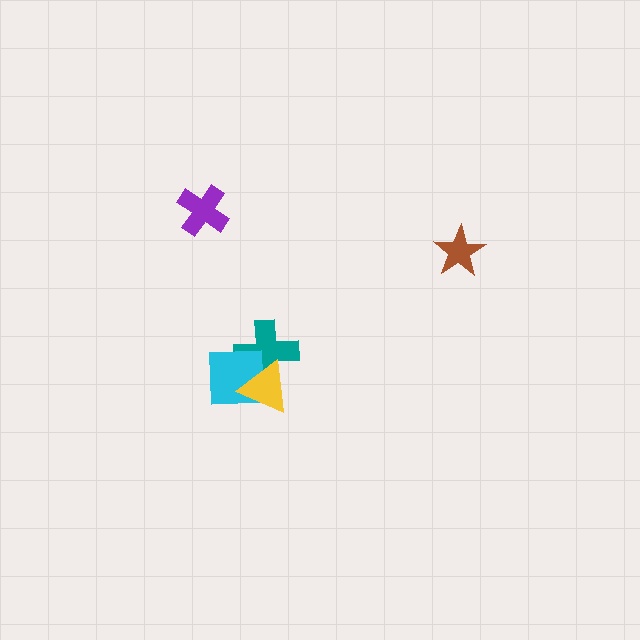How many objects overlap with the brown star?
0 objects overlap with the brown star.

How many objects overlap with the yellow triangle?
2 objects overlap with the yellow triangle.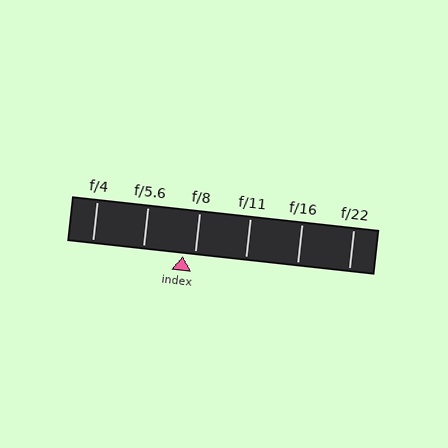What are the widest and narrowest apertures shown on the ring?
The widest aperture shown is f/4 and the narrowest is f/22.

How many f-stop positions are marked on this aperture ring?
There are 6 f-stop positions marked.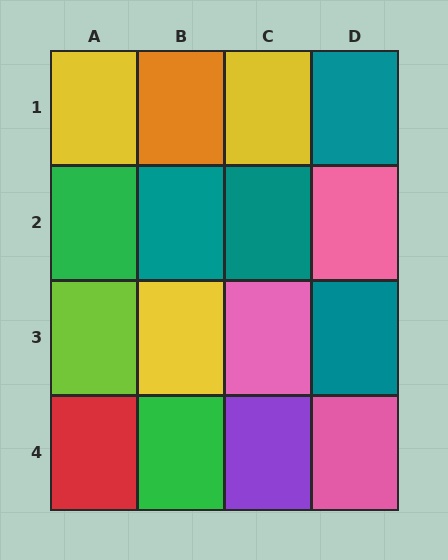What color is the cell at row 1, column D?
Teal.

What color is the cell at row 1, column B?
Orange.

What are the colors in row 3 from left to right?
Lime, yellow, pink, teal.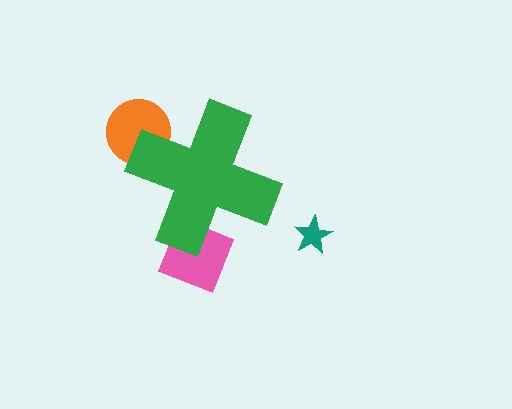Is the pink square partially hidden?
Yes, the pink square is partially hidden behind the green cross.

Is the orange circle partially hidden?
Yes, the orange circle is partially hidden behind the green cross.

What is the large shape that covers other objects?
A green cross.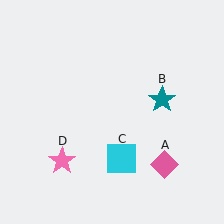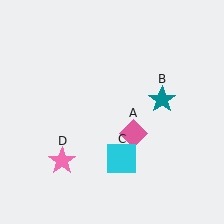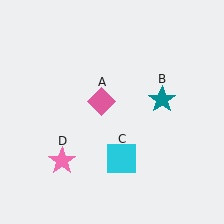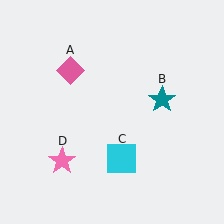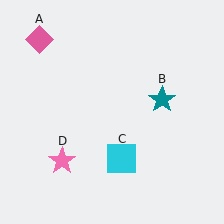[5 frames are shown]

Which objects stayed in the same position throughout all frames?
Teal star (object B) and cyan square (object C) and pink star (object D) remained stationary.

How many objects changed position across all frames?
1 object changed position: pink diamond (object A).